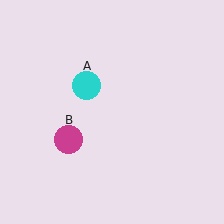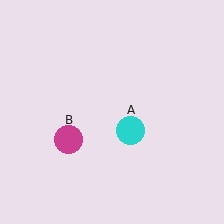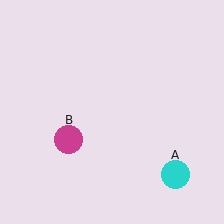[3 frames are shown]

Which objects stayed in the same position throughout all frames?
Magenta circle (object B) remained stationary.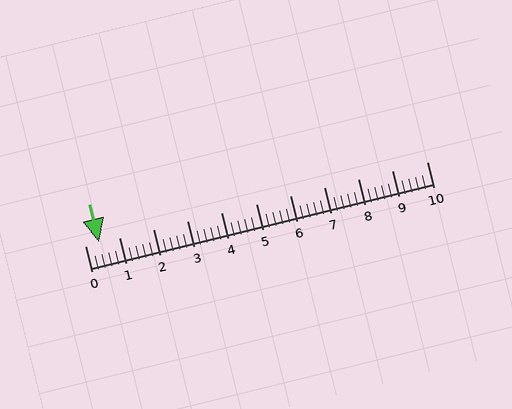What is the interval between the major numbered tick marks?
The major tick marks are spaced 1 units apart.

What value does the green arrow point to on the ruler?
The green arrow points to approximately 0.4.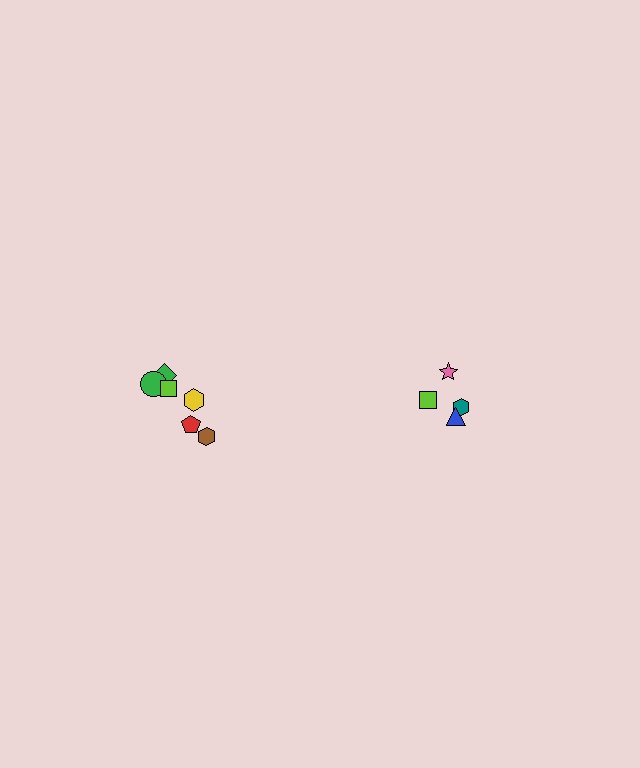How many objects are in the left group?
There are 6 objects.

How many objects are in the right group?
There are 4 objects.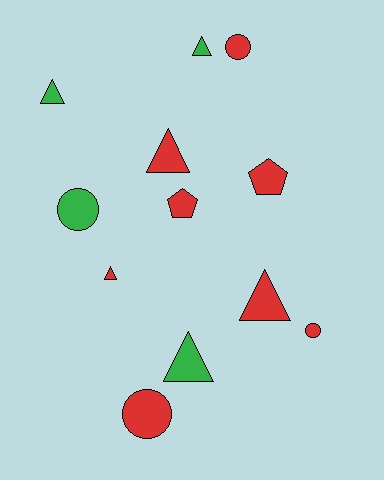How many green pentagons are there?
There are no green pentagons.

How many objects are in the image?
There are 12 objects.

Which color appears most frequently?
Red, with 8 objects.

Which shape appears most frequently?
Triangle, with 6 objects.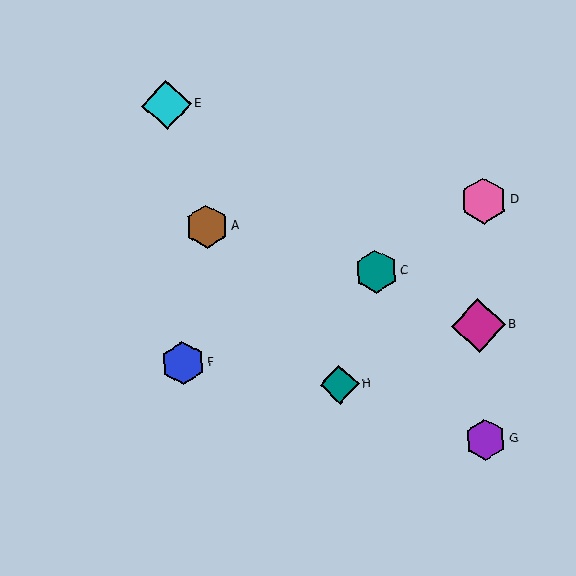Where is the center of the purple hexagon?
The center of the purple hexagon is at (485, 440).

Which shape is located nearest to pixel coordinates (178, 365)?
The blue hexagon (labeled F) at (183, 363) is nearest to that location.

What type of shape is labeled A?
Shape A is a brown hexagon.